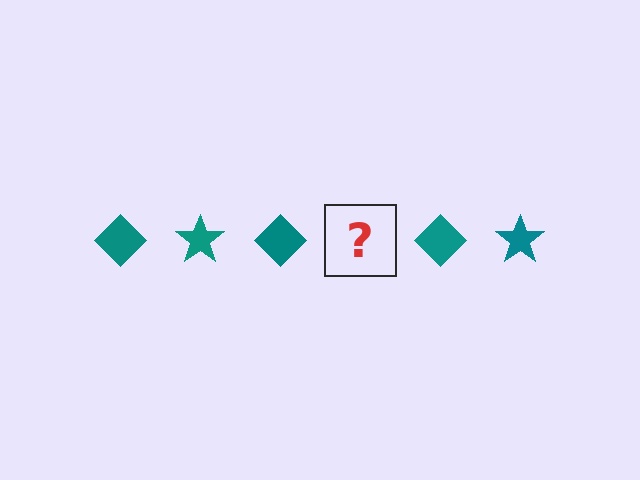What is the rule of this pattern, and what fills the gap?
The rule is that the pattern cycles through diamond, star shapes in teal. The gap should be filled with a teal star.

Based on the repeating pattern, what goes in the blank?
The blank should be a teal star.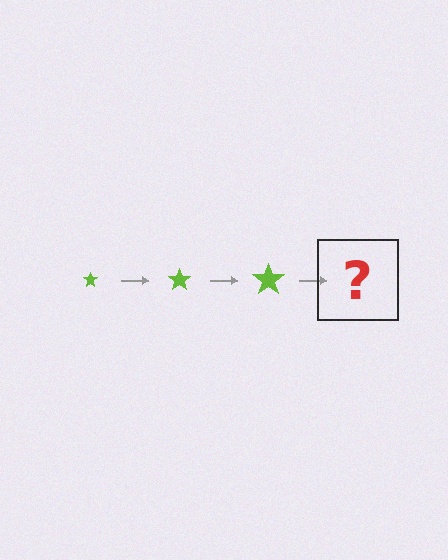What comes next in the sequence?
The next element should be a lime star, larger than the previous one.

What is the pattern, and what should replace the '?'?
The pattern is that the star gets progressively larger each step. The '?' should be a lime star, larger than the previous one.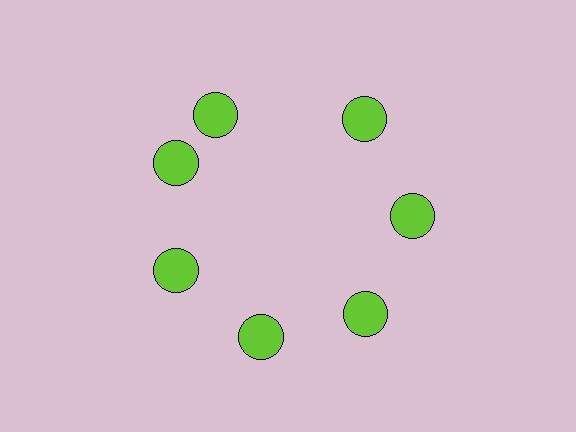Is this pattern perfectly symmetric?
No. The 7 lime circles are arranged in a ring, but one element near the 12 o'clock position is rotated out of alignment along the ring, breaking the 7-fold rotational symmetry.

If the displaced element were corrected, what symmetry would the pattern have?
It would have 7-fold rotational symmetry — the pattern would map onto itself every 51 degrees.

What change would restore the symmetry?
The symmetry would be restored by rotating it back into even spacing with its neighbors so that all 7 circles sit at equal angles and equal distance from the center.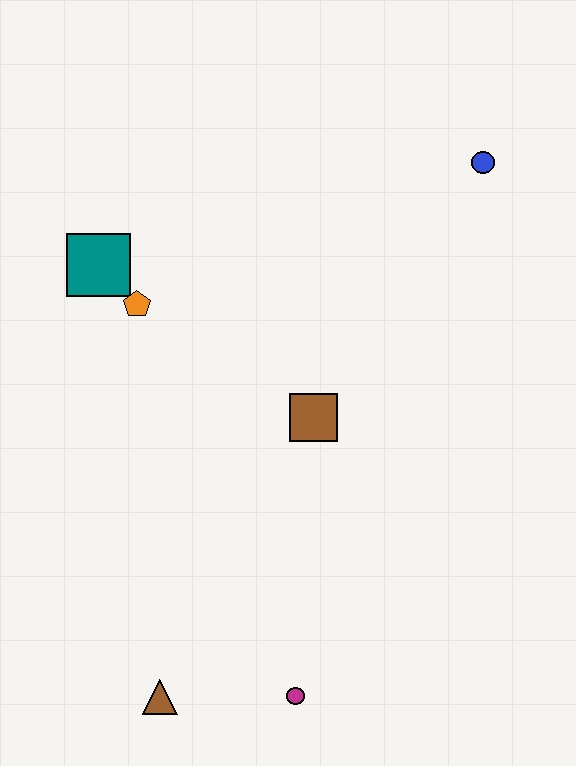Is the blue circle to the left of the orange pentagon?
No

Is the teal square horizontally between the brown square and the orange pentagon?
No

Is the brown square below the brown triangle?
No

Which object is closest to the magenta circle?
The brown triangle is closest to the magenta circle.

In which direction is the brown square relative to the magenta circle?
The brown square is above the magenta circle.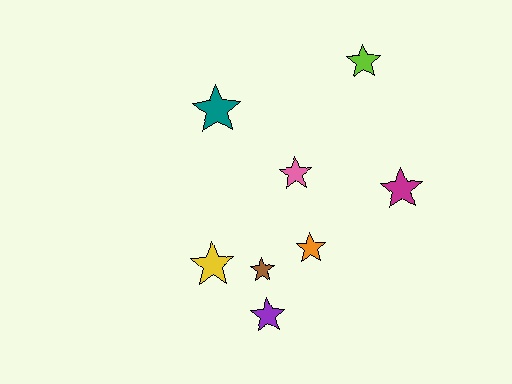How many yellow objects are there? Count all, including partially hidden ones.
There is 1 yellow object.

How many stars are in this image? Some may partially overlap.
There are 8 stars.